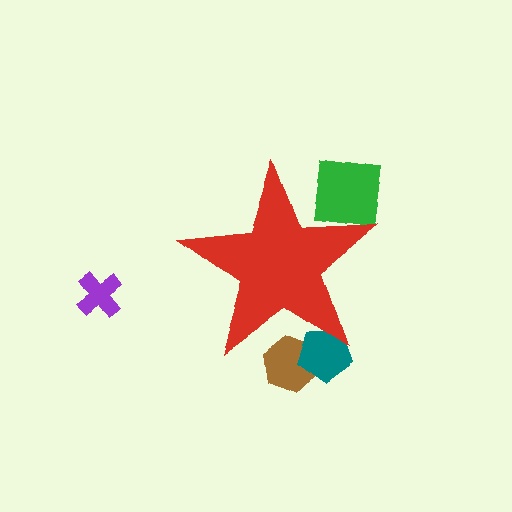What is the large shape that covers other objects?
A red star.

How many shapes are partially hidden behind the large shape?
3 shapes are partially hidden.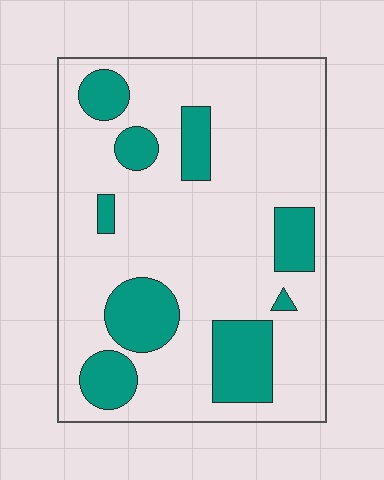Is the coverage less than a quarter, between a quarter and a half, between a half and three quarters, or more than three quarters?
Less than a quarter.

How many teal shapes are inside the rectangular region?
9.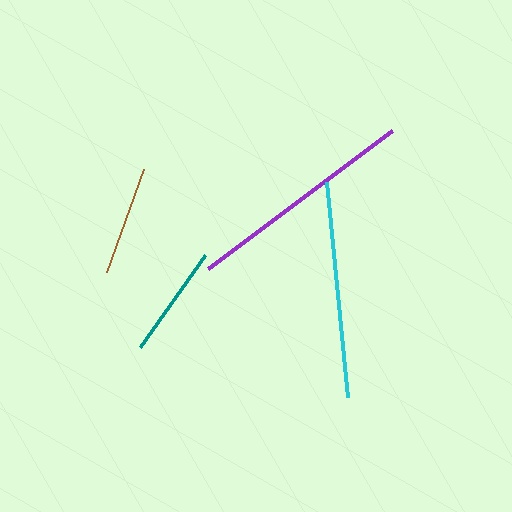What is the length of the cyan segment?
The cyan segment is approximately 217 pixels long.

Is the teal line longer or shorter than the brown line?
The teal line is longer than the brown line.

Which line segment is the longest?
The purple line is the longest at approximately 230 pixels.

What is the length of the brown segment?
The brown segment is approximately 110 pixels long.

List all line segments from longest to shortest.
From longest to shortest: purple, cyan, teal, brown.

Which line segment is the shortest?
The brown line is the shortest at approximately 110 pixels.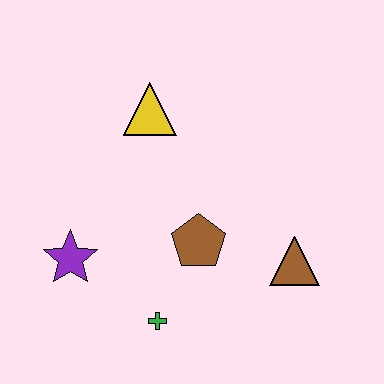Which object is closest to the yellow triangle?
The brown pentagon is closest to the yellow triangle.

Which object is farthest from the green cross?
The yellow triangle is farthest from the green cross.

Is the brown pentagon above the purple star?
Yes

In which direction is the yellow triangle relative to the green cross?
The yellow triangle is above the green cross.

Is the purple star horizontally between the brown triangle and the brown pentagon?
No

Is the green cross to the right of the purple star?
Yes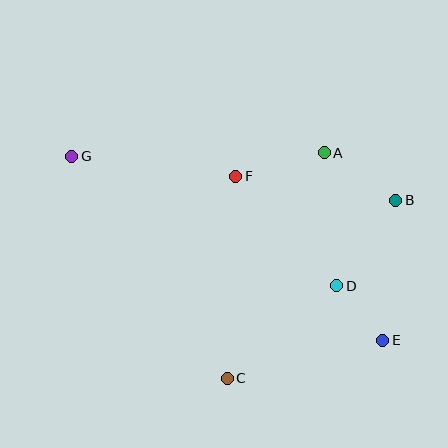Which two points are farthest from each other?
Points E and G are farthest from each other.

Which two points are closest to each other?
Points D and E are closest to each other.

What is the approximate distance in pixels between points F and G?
The distance between F and G is approximately 165 pixels.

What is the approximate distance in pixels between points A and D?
The distance between A and D is approximately 134 pixels.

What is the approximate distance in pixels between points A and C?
The distance between A and C is approximately 246 pixels.